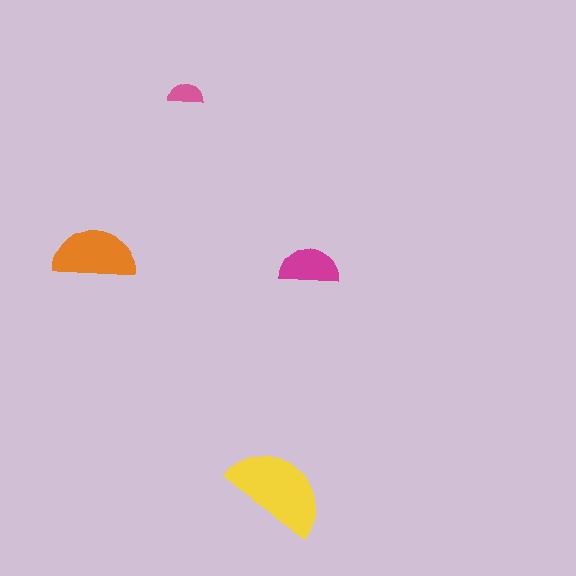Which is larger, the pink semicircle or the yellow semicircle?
The yellow one.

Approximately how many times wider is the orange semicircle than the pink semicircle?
About 2.5 times wider.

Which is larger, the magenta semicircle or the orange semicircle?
The orange one.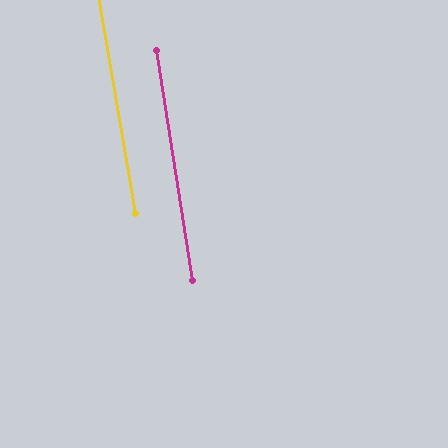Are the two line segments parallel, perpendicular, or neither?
Parallel — their directions differ by only 0.6°.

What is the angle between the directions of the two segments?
Approximately 1 degree.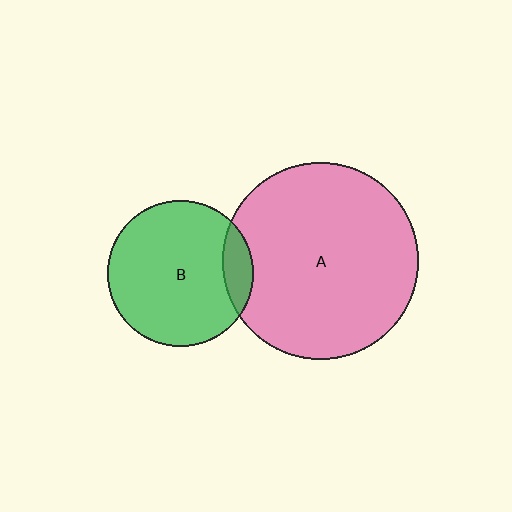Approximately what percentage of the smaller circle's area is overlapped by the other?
Approximately 10%.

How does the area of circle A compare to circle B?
Approximately 1.8 times.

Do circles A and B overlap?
Yes.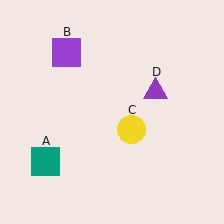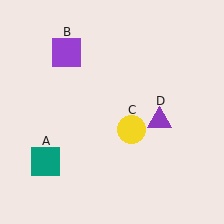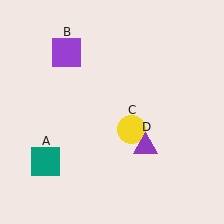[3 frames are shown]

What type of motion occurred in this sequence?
The purple triangle (object D) rotated clockwise around the center of the scene.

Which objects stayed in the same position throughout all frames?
Teal square (object A) and purple square (object B) and yellow circle (object C) remained stationary.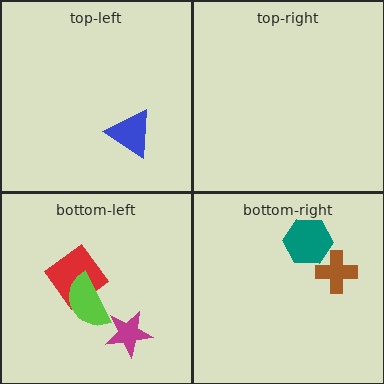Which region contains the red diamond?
The bottom-left region.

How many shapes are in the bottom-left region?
3.